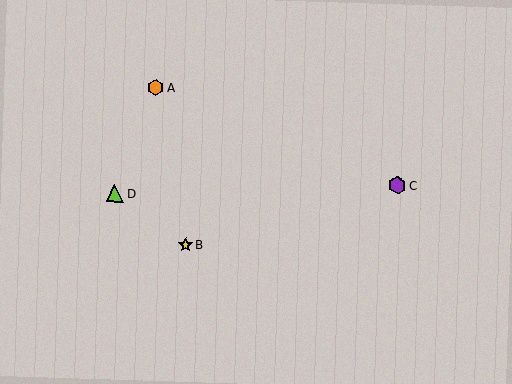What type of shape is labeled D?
Shape D is a lime triangle.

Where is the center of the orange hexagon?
The center of the orange hexagon is at (156, 88).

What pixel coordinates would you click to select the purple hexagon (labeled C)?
Click at (397, 185) to select the purple hexagon C.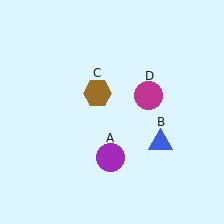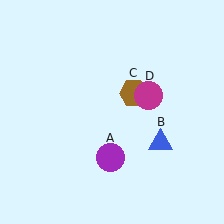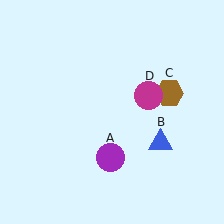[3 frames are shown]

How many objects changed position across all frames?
1 object changed position: brown hexagon (object C).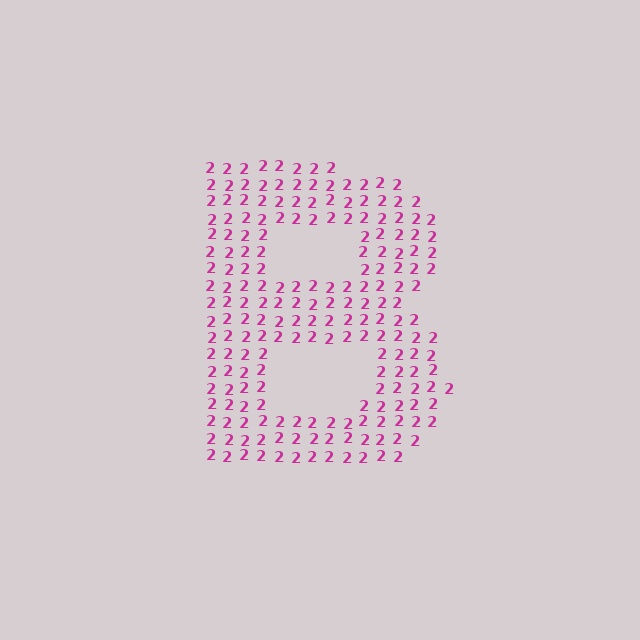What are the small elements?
The small elements are digit 2's.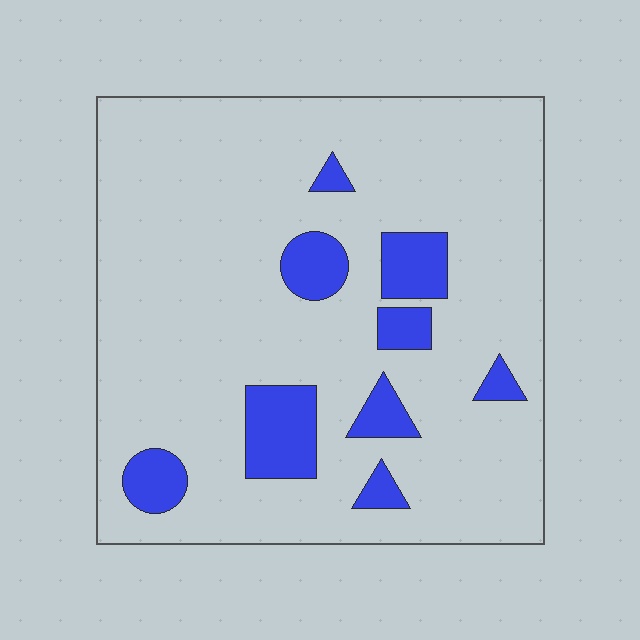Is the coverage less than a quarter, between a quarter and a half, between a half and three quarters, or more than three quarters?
Less than a quarter.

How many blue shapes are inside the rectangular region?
9.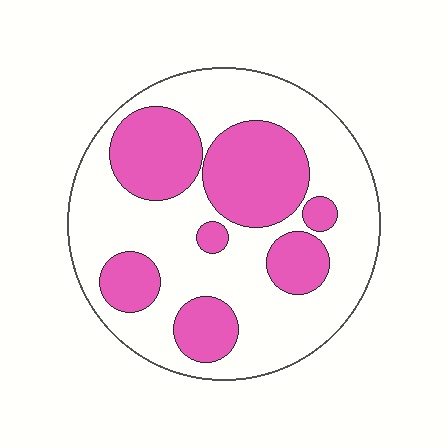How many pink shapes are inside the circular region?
7.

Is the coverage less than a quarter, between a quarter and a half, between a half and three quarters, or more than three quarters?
Between a quarter and a half.